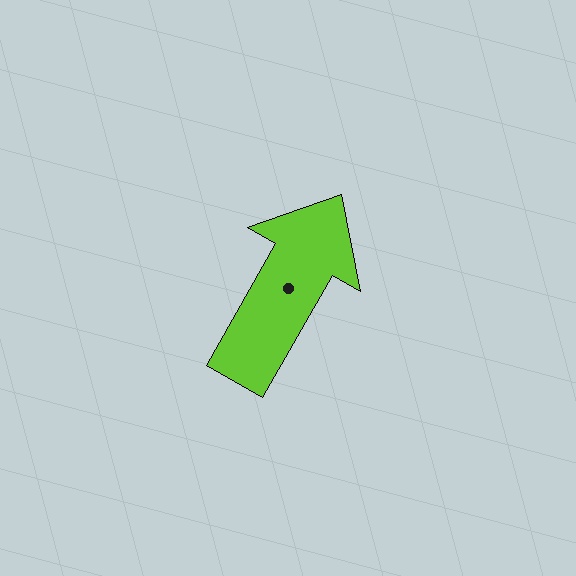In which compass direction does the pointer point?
Northeast.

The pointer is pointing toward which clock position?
Roughly 1 o'clock.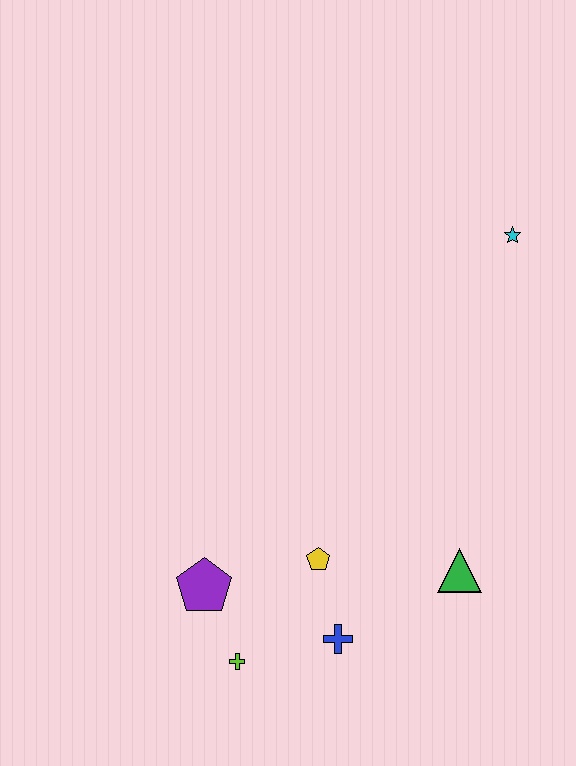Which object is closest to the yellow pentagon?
The blue cross is closest to the yellow pentagon.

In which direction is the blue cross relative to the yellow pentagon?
The blue cross is below the yellow pentagon.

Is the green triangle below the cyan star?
Yes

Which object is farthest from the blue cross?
The cyan star is farthest from the blue cross.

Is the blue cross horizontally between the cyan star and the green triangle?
No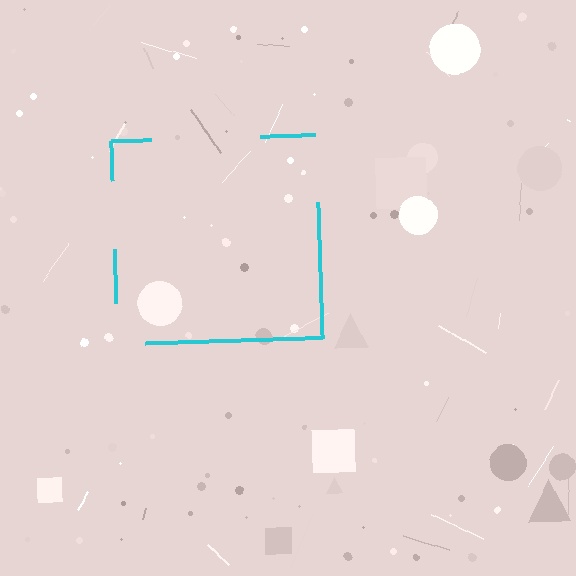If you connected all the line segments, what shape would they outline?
They would outline a square.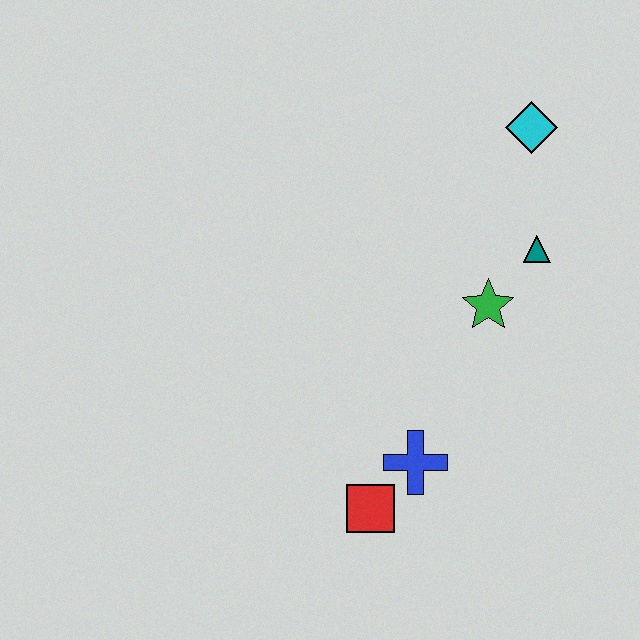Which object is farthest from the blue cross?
The cyan diamond is farthest from the blue cross.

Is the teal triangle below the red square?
No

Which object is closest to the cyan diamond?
The teal triangle is closest to the cyan diamond.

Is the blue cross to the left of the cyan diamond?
Yes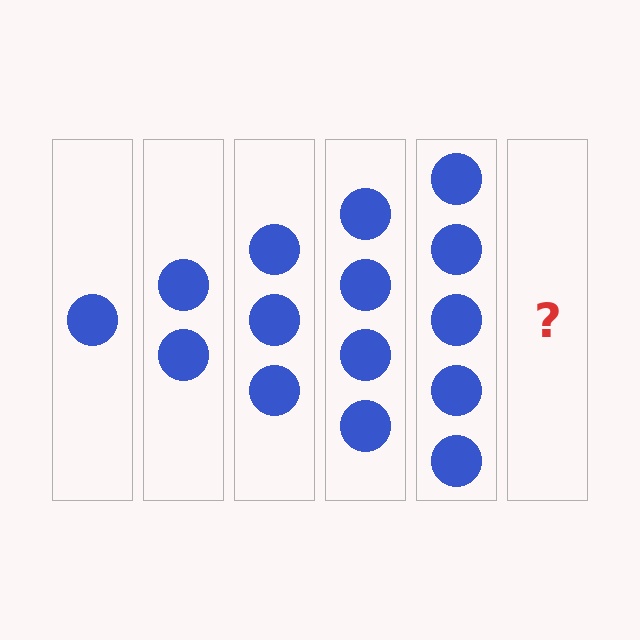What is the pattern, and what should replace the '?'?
The pattern is that each step adds one more circle. The '?' should be 6 circles.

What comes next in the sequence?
The next element should be 6 circles.